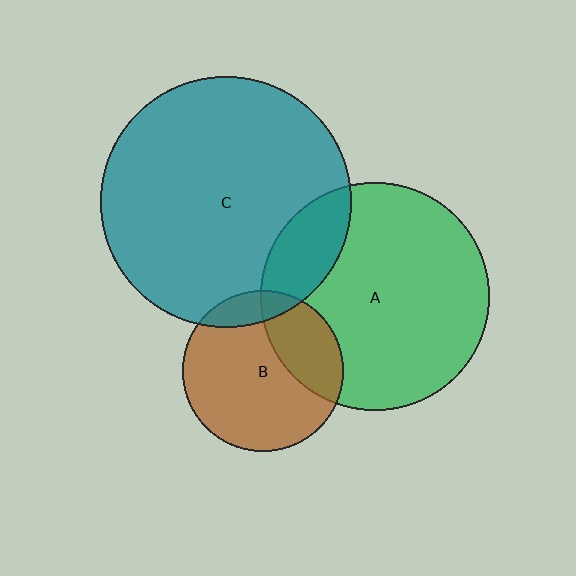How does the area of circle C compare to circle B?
Approximately 2.4 times.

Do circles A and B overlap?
Yes.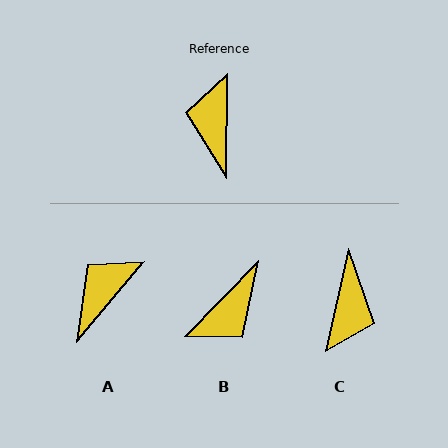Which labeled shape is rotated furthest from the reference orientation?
C, about 168 degrees away.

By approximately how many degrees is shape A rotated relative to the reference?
Approximately 39 degrees clockwise.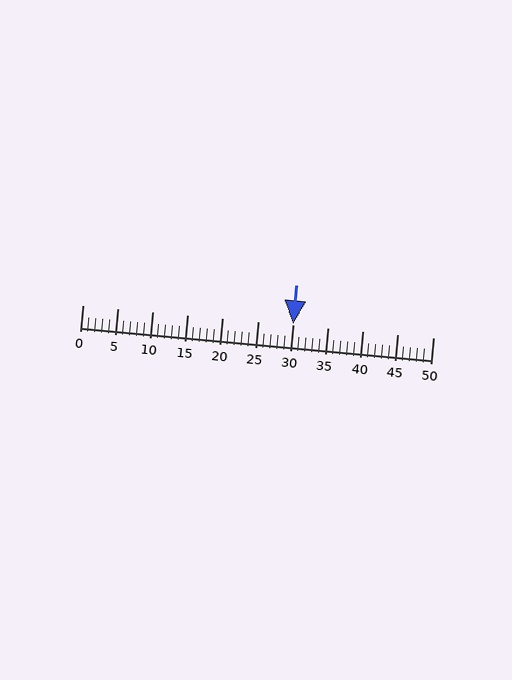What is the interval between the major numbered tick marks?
The major tick marks are spaced 5 units apart.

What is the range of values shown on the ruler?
The ruler shows values from 0 to 50.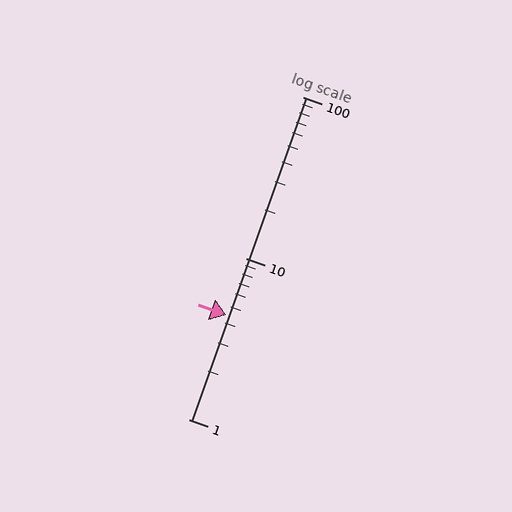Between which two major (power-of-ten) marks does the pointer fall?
The pointer is between 1 and 10.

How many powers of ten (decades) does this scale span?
The scale spans 2 decades, from 1 to 100.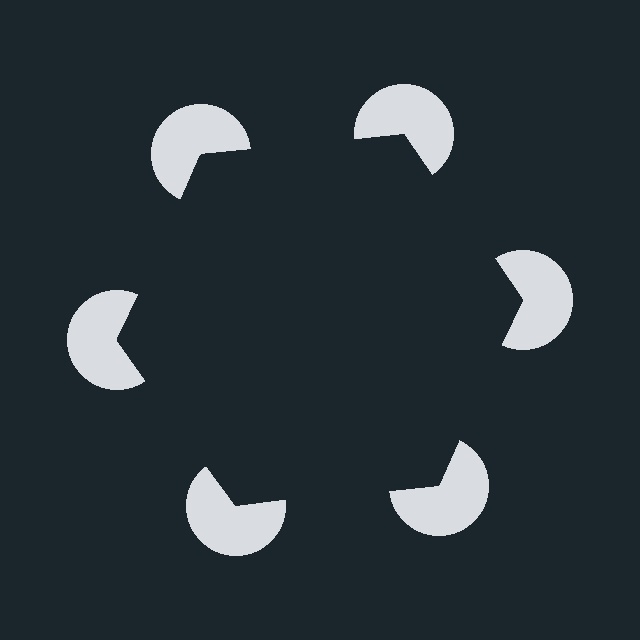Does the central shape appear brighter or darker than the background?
It typically appears slightly darker than the background, even though no actual brightness change is drawn.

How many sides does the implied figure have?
6 sides.